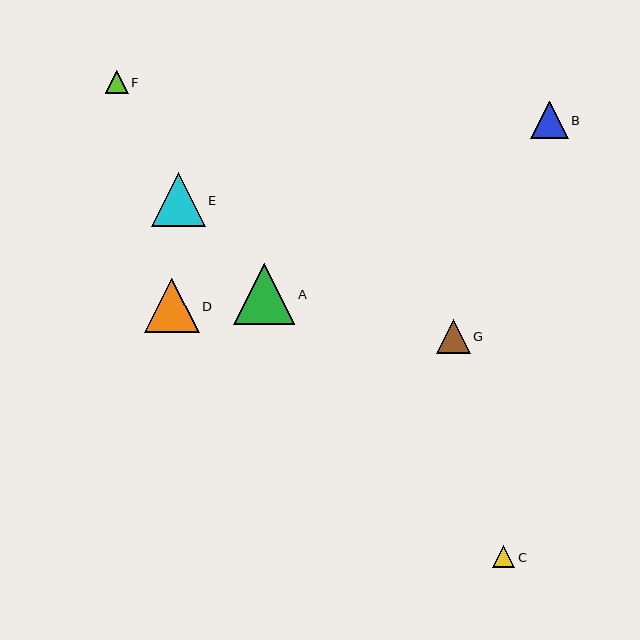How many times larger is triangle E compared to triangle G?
Triangle E is approximately 1.6 times the size of triangle G.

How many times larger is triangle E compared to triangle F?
Triangle E is approximately 2.4 times the size of triangle F.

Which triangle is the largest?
Triangle A is the largest with a size of approximately 61 pixels.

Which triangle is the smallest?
Triangle C is the smallest with a size of approximately 22 pixels.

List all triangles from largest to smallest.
From largest to smallest: A, D, E, B, G, F, C.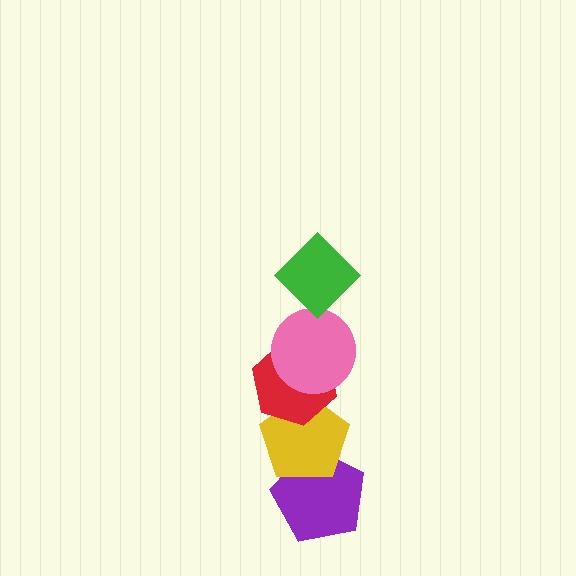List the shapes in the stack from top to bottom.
From top to bottom: the green diamond, the pink circle, the red hexagon, the yellow pentagon, the purple pentagon.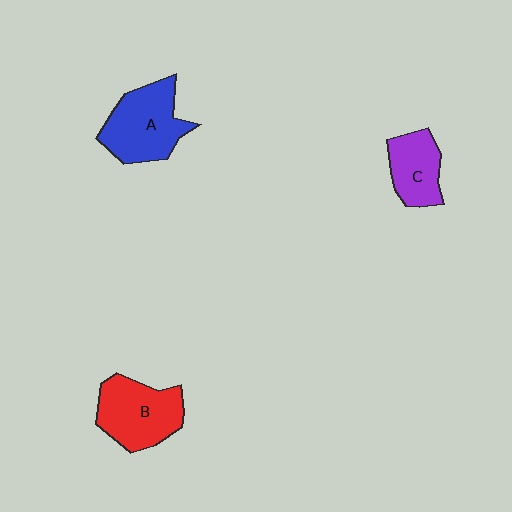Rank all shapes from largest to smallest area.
From largest to smallest: A (blue), B (red), C (purple).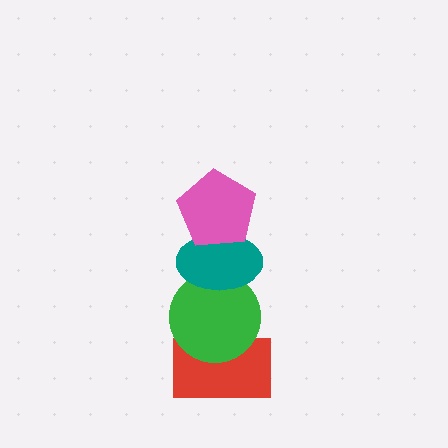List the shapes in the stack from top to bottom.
From top to bottom: the pink pentagon, the teal ellipse, the green circle, the red rectangle.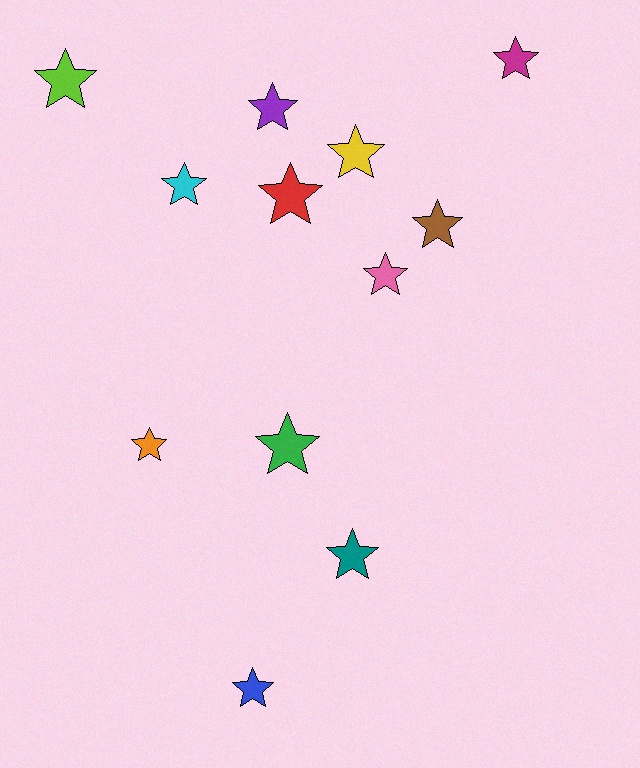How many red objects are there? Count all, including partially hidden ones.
There is 1 red object.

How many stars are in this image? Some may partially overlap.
There are 12 stars.